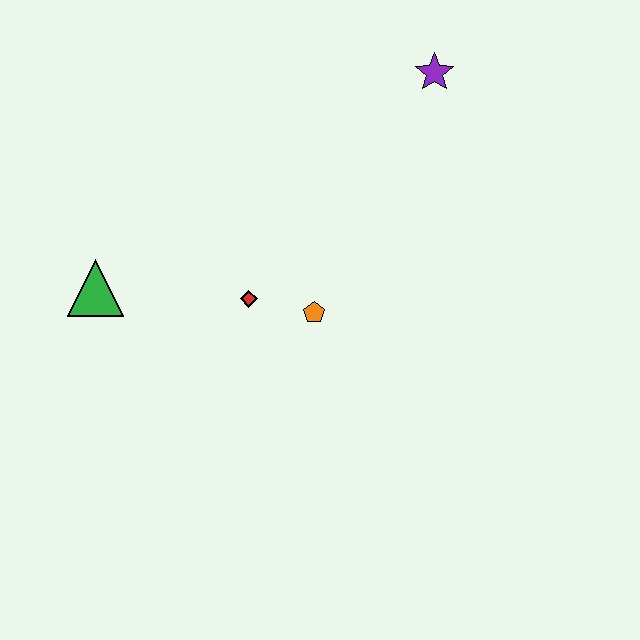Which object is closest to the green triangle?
The red diamond is closest to the green triangle.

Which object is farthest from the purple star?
The green triangle is farthest from the purple star.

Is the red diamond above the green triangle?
No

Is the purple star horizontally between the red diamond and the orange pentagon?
No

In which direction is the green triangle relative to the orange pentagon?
The green triangle is to the left of the orange pentagon.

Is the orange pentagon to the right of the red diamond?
Yes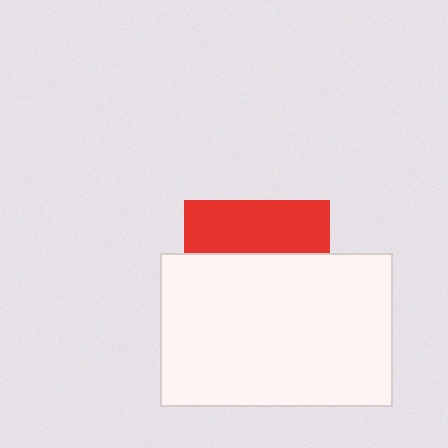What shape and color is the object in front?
The object in front is a white rectangle.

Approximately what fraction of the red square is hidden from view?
Roughly 63% of the red square is hidden behind the white rectangle.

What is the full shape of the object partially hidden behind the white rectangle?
The partially hidden object is a red square.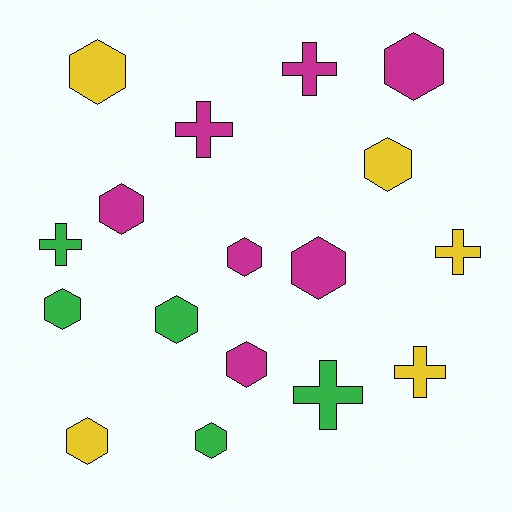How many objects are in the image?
There are 17 objects.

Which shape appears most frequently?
Hexagon, with 11 objects.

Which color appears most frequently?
Magenta, with 7 objects.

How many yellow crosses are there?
There are 2 yellow crosses.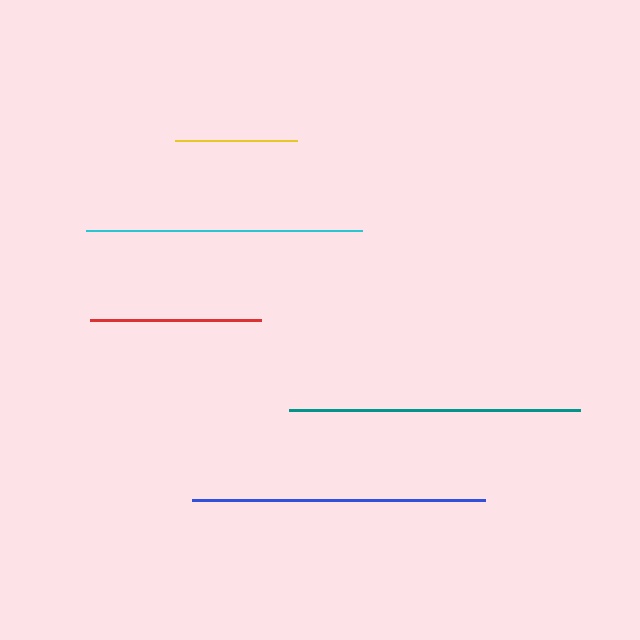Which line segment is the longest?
The blue line is the longest at approximately 293 pixels.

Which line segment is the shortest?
The yellow line is the shortest at approximately 122 pixels.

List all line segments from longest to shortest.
From longest to shortest: blue, teal, cyan, red, yellow.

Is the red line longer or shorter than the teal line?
The teal line is longer than the red line.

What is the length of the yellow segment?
The yellow segment is approximately 122 pixels long.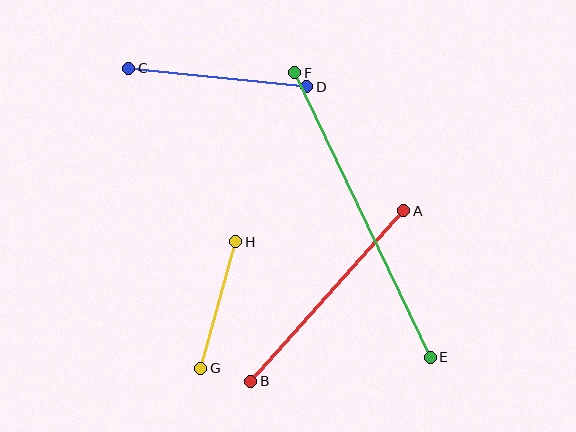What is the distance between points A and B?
The distance is approximately 229 pixels.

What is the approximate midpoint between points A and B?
The midpoint is at approximately (327, 296) pixels.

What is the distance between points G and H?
The distance is approximately 131 pixels.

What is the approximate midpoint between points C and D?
The midpoint is at approximately (218, 78) pixels.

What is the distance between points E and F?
The distance is approximately 315 pixels.